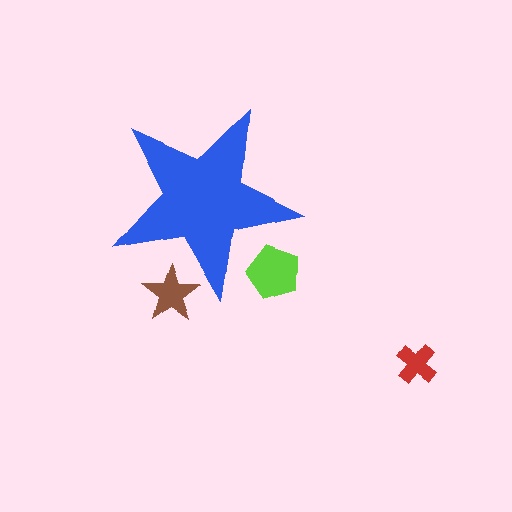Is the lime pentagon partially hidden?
Yes, the lime pentagon is partially hidden behind the blue star.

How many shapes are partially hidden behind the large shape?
2 shapes are partially hidden.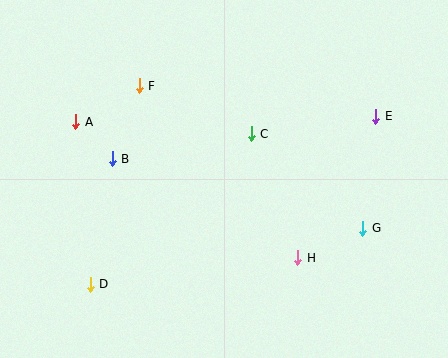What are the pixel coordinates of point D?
Point D is at (90, 284).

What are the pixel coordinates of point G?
Point G is at (363, 228).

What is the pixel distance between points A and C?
The distance between A and C is 176 pixels.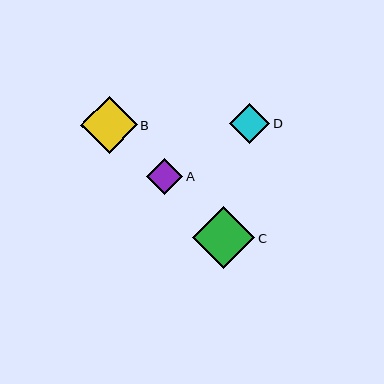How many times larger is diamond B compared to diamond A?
Diamond B is approximately 1.6 times the size of diamond A.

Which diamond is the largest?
Diamond C is the largest with a size of approximately 62 pixels.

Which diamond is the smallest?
Diamond A is the smallest with a size of approximately 37 pixels.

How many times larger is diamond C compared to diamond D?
Diamond C is approximately 1.5 times the size of diamond D.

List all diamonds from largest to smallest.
From largest to smallest: C, B, D, A.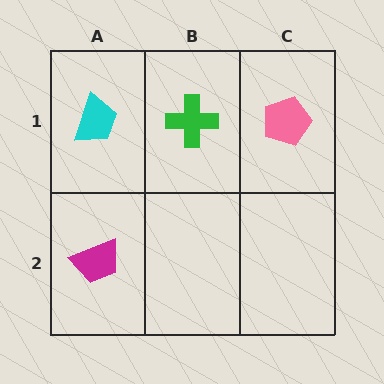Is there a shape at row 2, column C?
No, that cell is empty.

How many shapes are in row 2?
1 shape.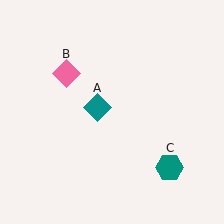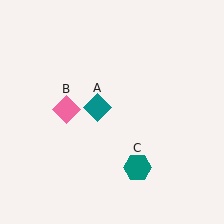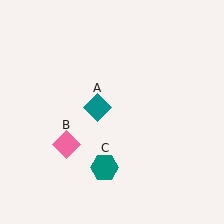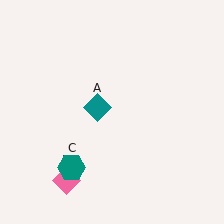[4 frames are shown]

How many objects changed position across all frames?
2 objects changed position: pink diamond (object B), teal hexagon (object C).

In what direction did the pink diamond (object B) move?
The pink diamond (object B) moved down.